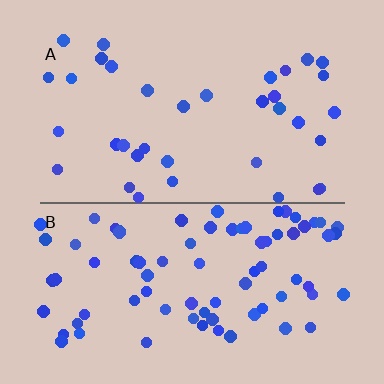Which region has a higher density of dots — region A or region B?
B (the bottom).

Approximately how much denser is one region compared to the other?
Approximately 2.2× — region B over region A.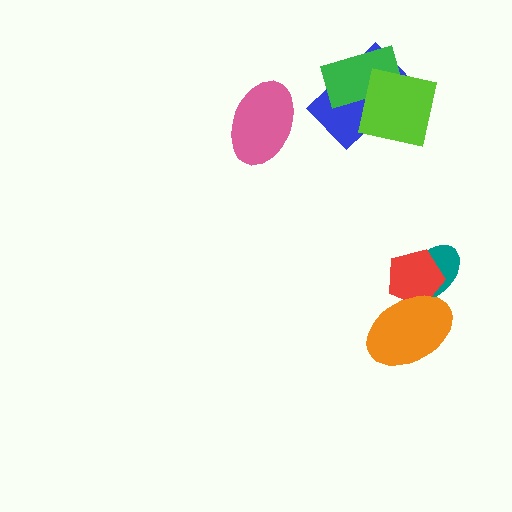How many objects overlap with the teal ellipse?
2 objects overlap with the teal ellipse.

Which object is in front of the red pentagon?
The orange ellipse is in front of the red pentagon.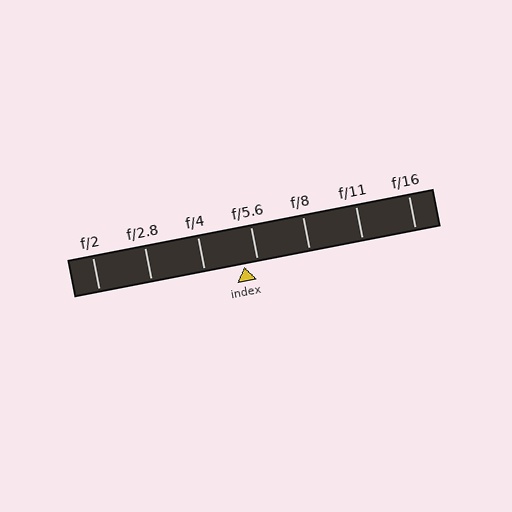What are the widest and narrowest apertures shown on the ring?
The widest aperture shown is f/2 and the narrowest is f/16.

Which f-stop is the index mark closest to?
The index mark is closest to f/5.6.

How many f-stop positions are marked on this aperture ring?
There are 7 f-stop positions marked.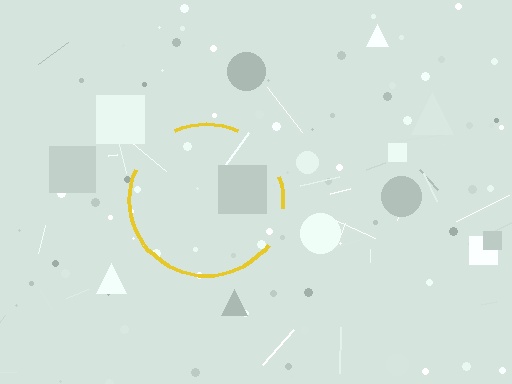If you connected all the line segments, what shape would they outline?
They would outline a circle.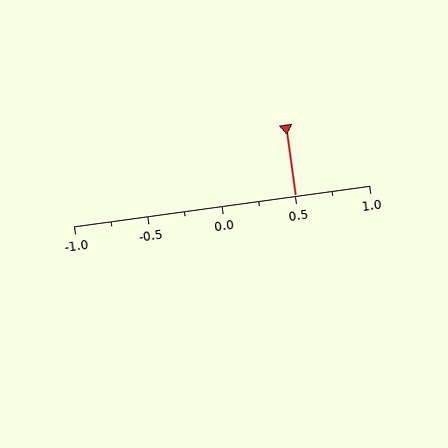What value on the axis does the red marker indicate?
The marker indicates approximately 0.5.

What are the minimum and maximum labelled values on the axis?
The axis runs from -1.0 to 1.0.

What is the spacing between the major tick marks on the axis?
The major ticks are spaced 0.5 apart.